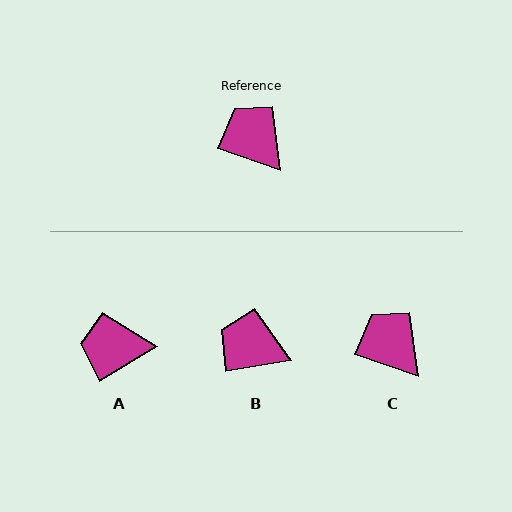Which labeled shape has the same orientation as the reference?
C.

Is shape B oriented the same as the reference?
No, it is off by about 29 degrees.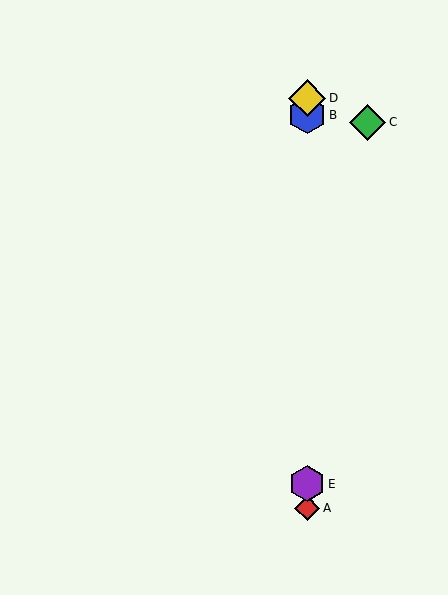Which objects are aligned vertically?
Objects A, B, D, E are aligned vertically.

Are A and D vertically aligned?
Yes, both are at x≈307.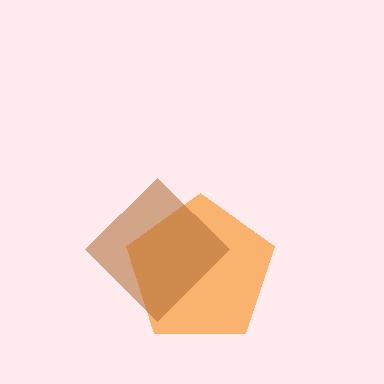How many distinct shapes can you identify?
There are 2 distinct shapes: an orange pentagon, a brown diamond.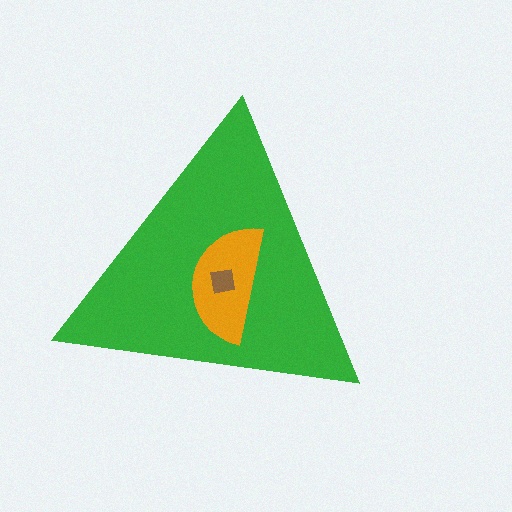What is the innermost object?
The brown square.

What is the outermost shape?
The green triangle.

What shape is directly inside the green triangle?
The orange semicircle.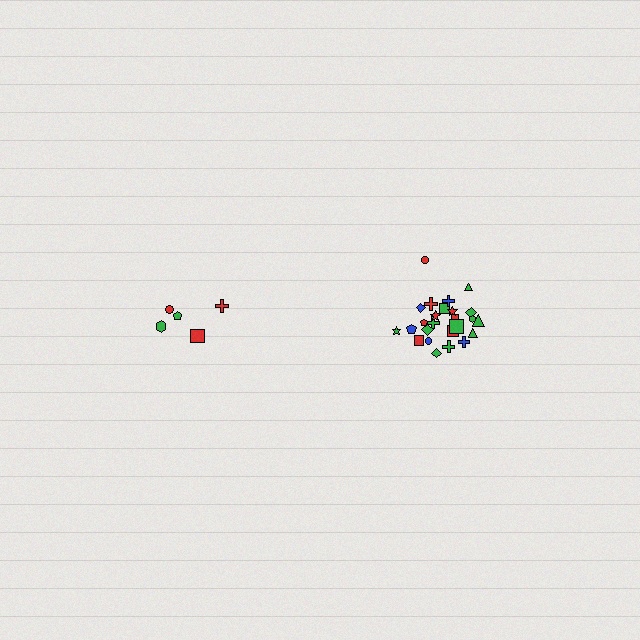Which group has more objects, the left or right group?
The right group.